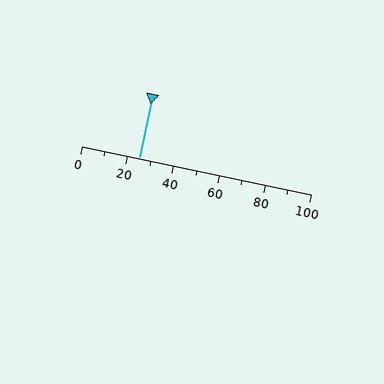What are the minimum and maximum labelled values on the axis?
The axis runs from 0 to 100.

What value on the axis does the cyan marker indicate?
The marker indicates approximately 25.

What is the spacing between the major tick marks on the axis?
The major ticks are spaced 20 apart.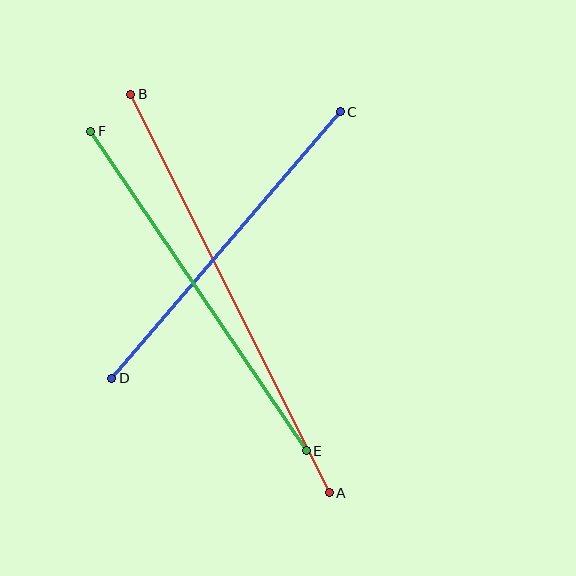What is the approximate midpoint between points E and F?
The midpoint is at approximately (198, 291) pixels.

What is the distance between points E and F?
The distance is approximately 385 pixels.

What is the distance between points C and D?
The distance is approximately 351 pixels.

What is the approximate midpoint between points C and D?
The midpoint is at approximately (226, 245) pixels.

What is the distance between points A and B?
The distance is approximately 445 pixels.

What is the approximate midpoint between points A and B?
The midpoint is at approximately (230, 294) pixels.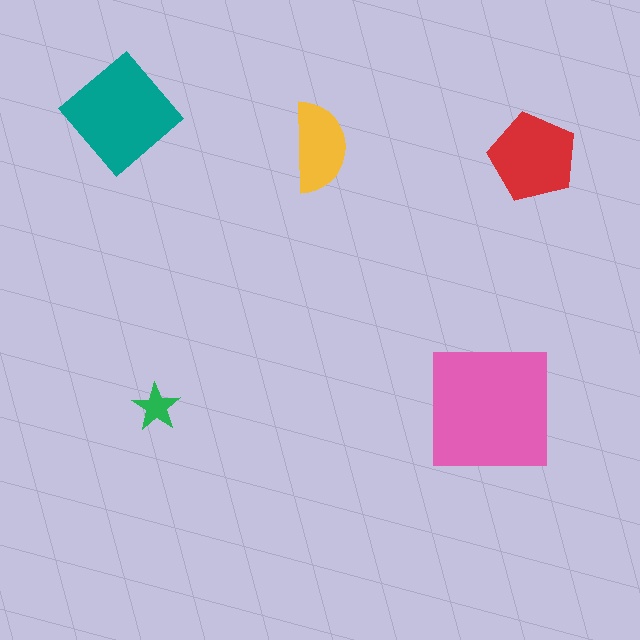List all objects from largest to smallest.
The pink square, the teal diamond, the red pentagon, the yellow semicircle, the green star.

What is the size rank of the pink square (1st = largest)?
1st.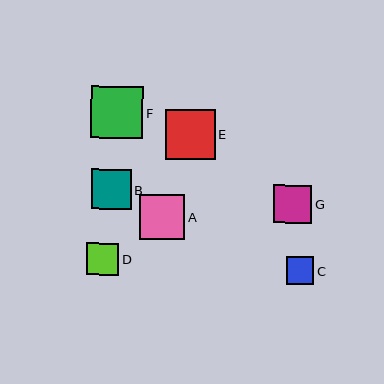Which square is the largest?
Square F is the largest with a size of approximately 52 pixels.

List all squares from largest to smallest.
From largest to smallest: F, E, A, B, G, D, C.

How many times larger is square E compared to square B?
Square E is approximately 1.3 times the size of square B.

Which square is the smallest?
Square C is the smallest with a size of approximately 27 pixels.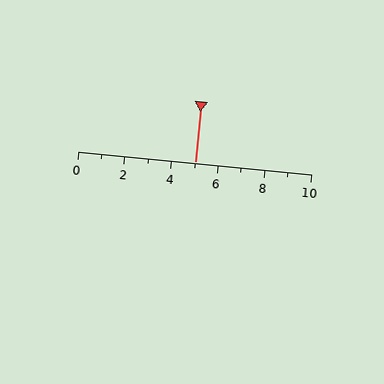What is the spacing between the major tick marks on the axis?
The major ticks are spaced 2 apart.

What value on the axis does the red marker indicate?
The marker indicates approximately 5.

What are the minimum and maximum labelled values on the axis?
The axis runs from 0 to 10.